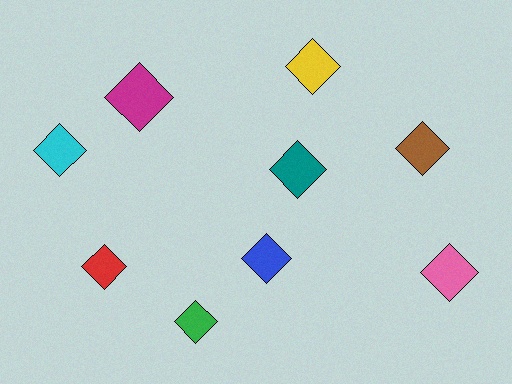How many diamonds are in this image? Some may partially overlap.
There are 9 diamonds.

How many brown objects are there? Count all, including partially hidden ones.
There is 1 brown object.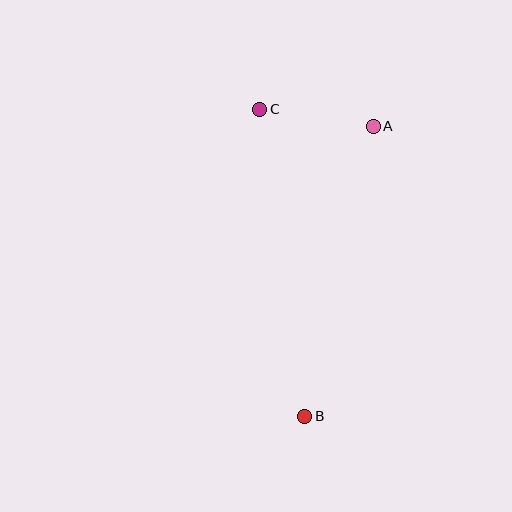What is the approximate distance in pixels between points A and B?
The distance between A and B is approximately 298 pixels.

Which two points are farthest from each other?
Points B and C are farthest from each other.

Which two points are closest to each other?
Points A and C are closest to each other.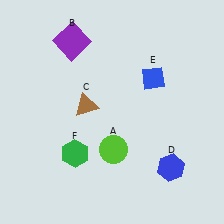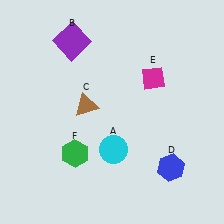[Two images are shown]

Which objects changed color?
A changed from lime to cyan. E changed from blue to magenta.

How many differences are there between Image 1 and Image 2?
There are 2 differences between the two images.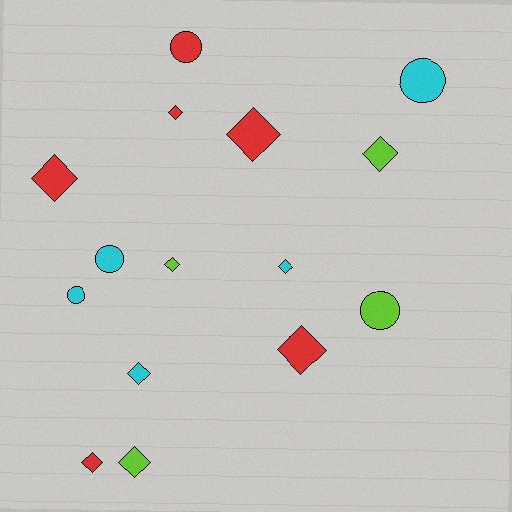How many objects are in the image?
There are 15 objects.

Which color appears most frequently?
Red, with 6 objects.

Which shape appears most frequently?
Diamond, with 10 objects.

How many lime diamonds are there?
There are 3 lime diamonds.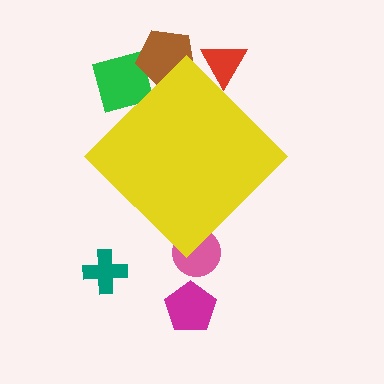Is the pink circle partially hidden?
Yes, the pink circle is partially hidden behind the yellow diamond.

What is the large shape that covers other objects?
A yellow diamond.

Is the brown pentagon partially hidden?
Yes, the brown pentagon is partially hidden behind the yellow diamond.